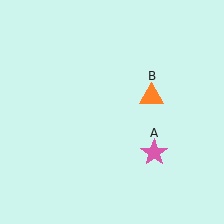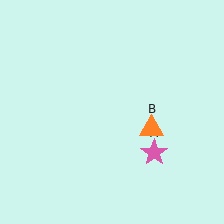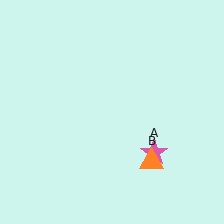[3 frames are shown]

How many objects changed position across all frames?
1 object changed position: orange triangle (object B).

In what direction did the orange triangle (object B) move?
The orange triangle (object B) moved down.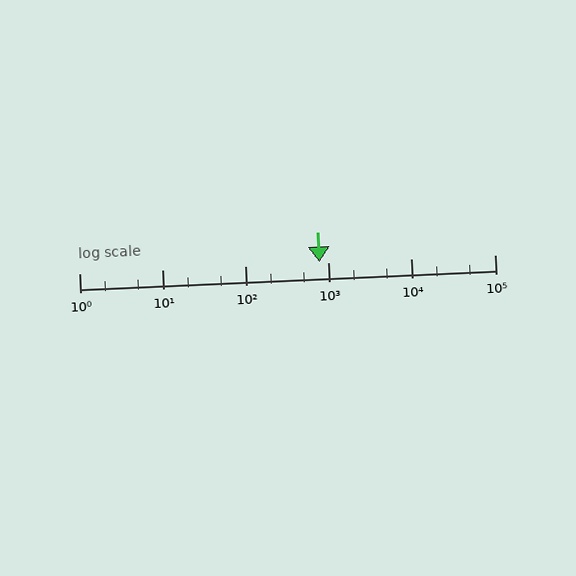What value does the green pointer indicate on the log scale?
The pointer indicates approximately 770.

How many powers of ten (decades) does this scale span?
The scale spans 5 decades, from 1 to 100000.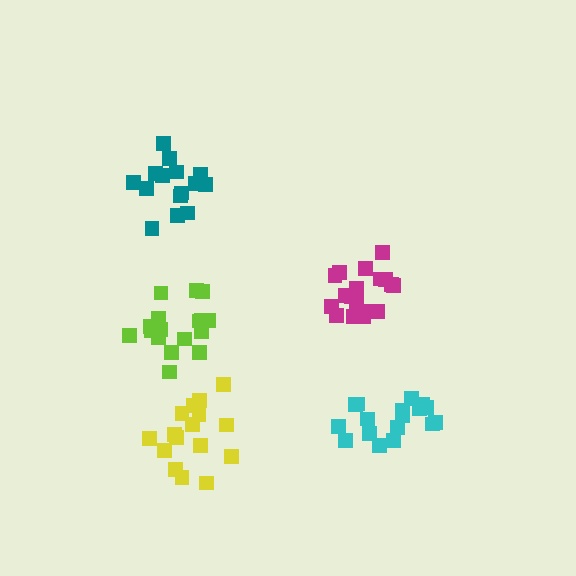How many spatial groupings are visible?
There are 5 spatial groupings.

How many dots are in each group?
Group 1: 18 dots, Group 2: 15 dots, Group 3: 16 dots, Group 4: 17 dots, Group 5: 18 dots (84 total).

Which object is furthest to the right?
The cyan cluster is rightmost.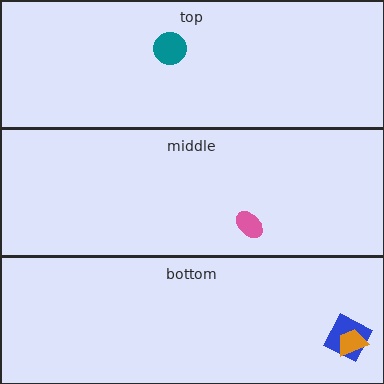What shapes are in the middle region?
The pink ellipse.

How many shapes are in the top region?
1.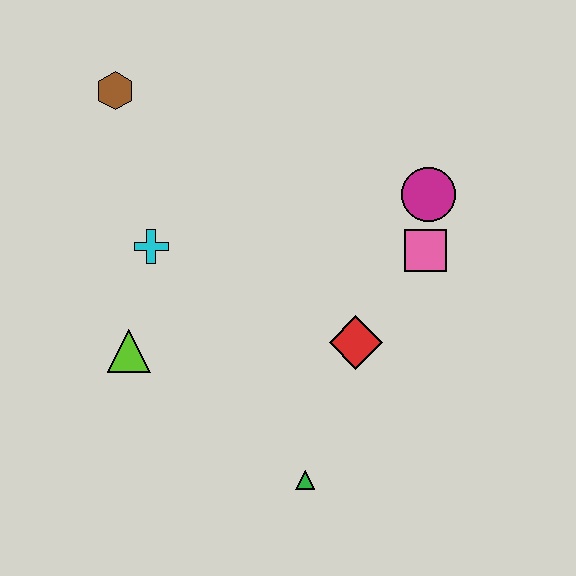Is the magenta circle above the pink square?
Yes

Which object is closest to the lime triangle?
The cyan cross is closest to the lime triangle.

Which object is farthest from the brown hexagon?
The green triangle is farthest from the brown hexagon.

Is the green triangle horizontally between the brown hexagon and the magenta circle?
Yes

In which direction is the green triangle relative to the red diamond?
The green triangle is below the red diamond.